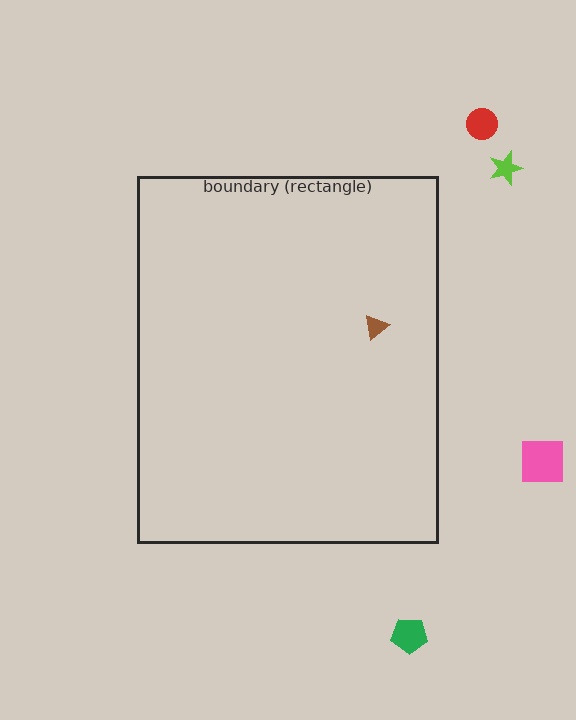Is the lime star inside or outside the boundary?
Outside.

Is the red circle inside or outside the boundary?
Outside.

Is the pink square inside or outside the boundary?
Outside.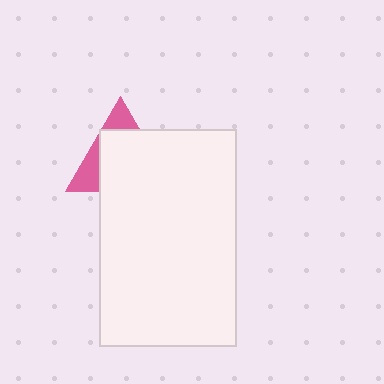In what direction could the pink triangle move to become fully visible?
The pink triangle could move toward the upper-left. That would shift it out from behind the white rectangle entirely.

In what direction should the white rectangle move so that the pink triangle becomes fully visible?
The white rectangle should move toward the lower-right. That is the shortest direction to clear the overlap and leave the pink triangle fully visible.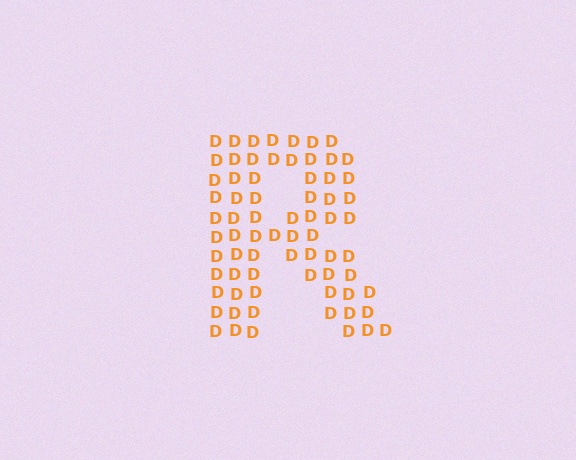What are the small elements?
The small elements are letter D's.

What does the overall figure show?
The overall figure shows the letter R.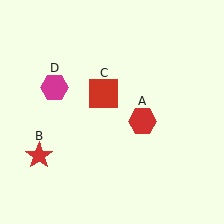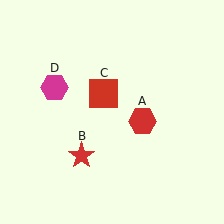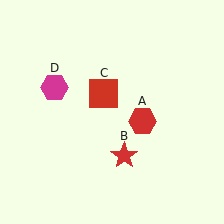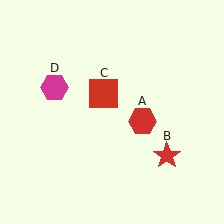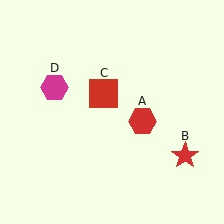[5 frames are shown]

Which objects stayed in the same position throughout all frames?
Red hexagon (object A) and red square (object C) and magenta hexagon (object D) remained stationary.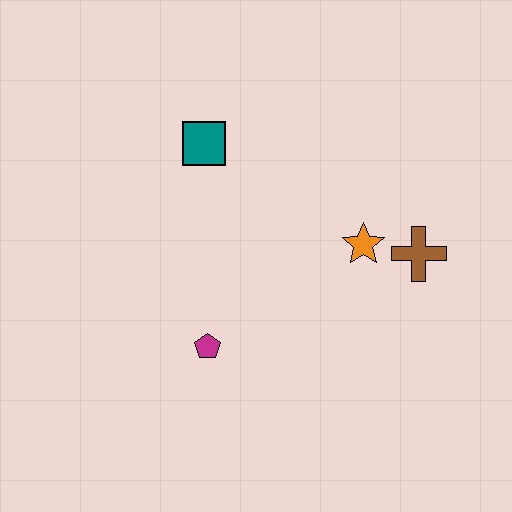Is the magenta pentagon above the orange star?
No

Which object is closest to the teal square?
The orange star is closest to the teal square.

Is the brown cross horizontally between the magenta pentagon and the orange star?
No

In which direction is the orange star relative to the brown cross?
The orange star is to the left of the brown cross.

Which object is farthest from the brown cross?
The teal square is farthest from the brown cross.